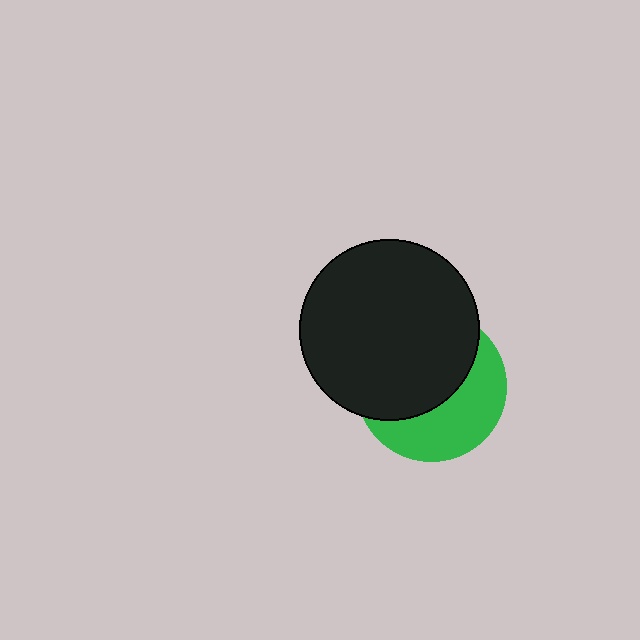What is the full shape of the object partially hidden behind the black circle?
The partially hidden object is a green circle.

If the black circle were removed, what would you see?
You would see the complete green circle.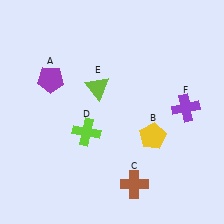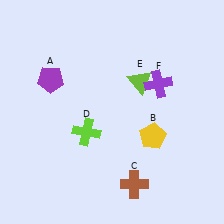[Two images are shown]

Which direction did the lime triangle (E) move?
The lime triangle (E) moved right.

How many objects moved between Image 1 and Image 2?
2 objects moved between the two images.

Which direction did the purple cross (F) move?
The purple cross (F) moved left.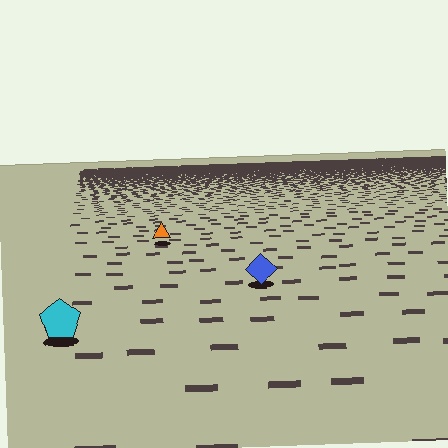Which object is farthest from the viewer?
The orange triangle is farthest from the viewer. It appears smaller and the ground texture around it is denser.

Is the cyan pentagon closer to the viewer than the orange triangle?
Yes. The cyan pentagon is closer — you can tell from the texture gradient: the ground texture is coarser near it.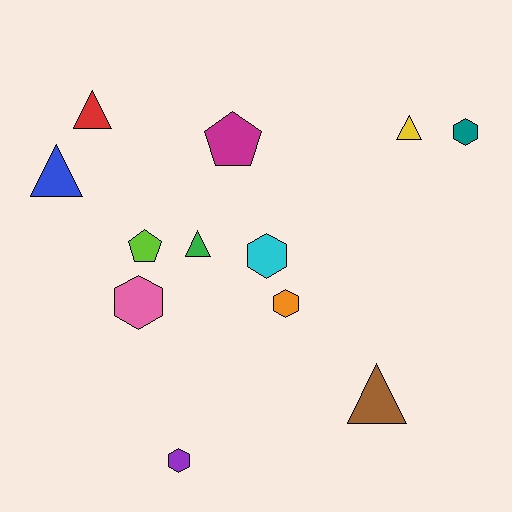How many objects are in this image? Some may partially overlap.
There are 12 objects.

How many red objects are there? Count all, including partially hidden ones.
There is 1 red object.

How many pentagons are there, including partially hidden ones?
There are 2 pentagons.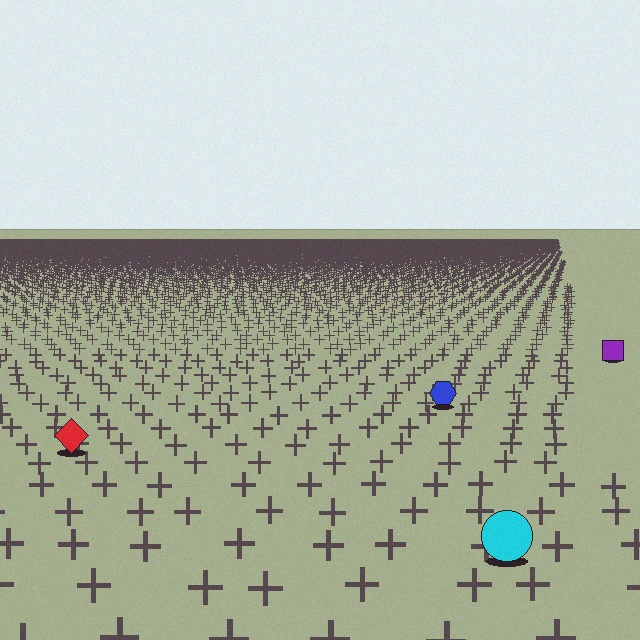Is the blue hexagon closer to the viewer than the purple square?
Yes. The blue hexagon is closer — you can tell from the texture gradient: the ground texture is coarser near it.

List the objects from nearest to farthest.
From nearest to farthest: the cyan circle, the red diamond, the blue hexagon, the purple square.